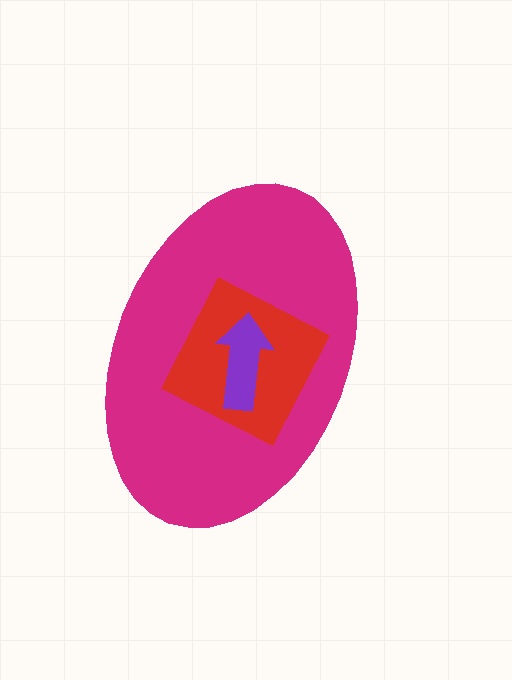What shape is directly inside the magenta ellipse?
The red diamond.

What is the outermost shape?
The magenta ellipse.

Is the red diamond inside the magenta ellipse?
Yes.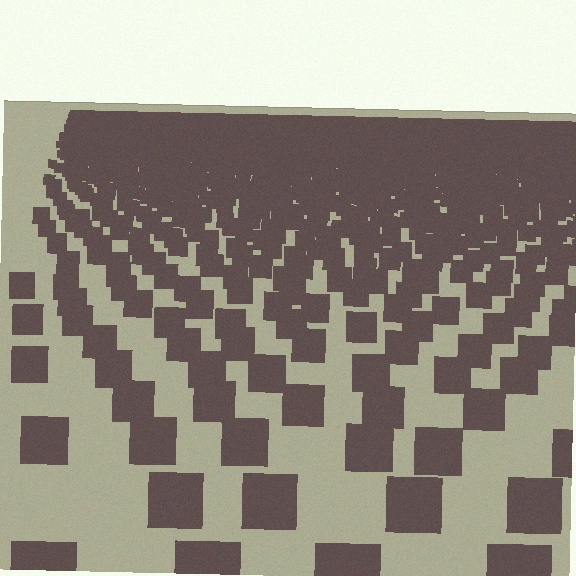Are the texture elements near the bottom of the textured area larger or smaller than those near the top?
Larger. Near the bottom, elements are closer to the viewer and appear at a bigger on-screen size.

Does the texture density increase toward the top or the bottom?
Density increases toward the top.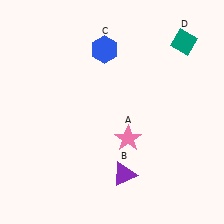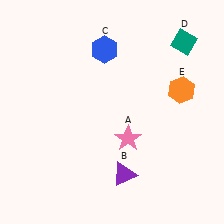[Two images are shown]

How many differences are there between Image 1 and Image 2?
There is 1 difference between the two images.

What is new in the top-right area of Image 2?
An orange hexagon (E) was added in the top-right area of Image 2.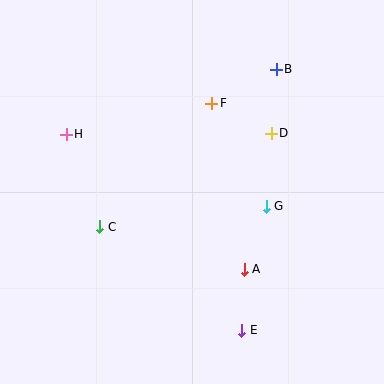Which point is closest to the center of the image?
Point G at (266, 206) is closest to the center.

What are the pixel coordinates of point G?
Point G is at (266, 206).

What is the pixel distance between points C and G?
The distance between C and G is 168 pixels.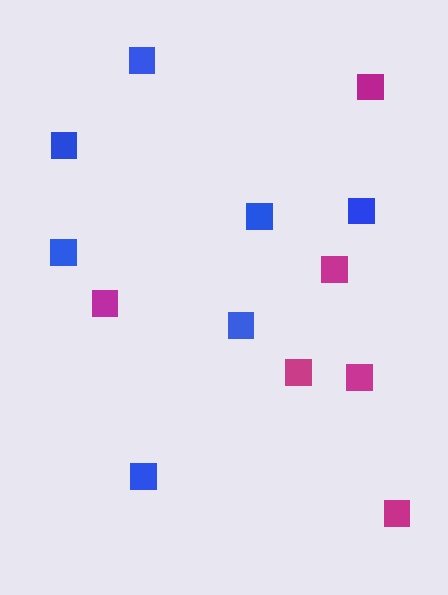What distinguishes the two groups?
There are 2 groups: one group of blue squares (7) and one group of magenta squares (6).